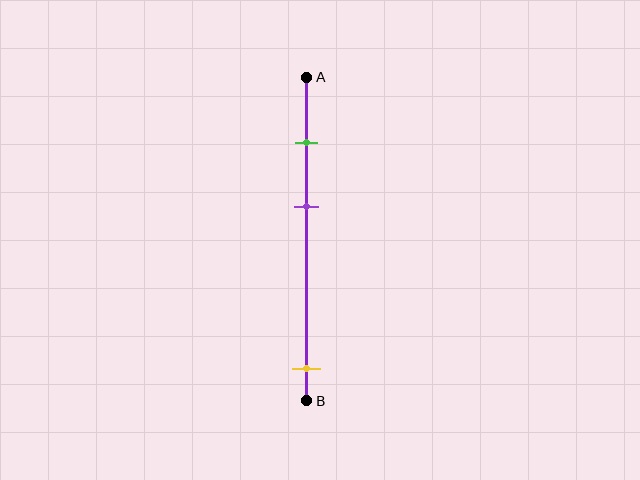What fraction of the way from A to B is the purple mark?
The purple mark is approximately 40% (0.4) of the way from A to B.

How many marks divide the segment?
There are 3 marks dividing the segment.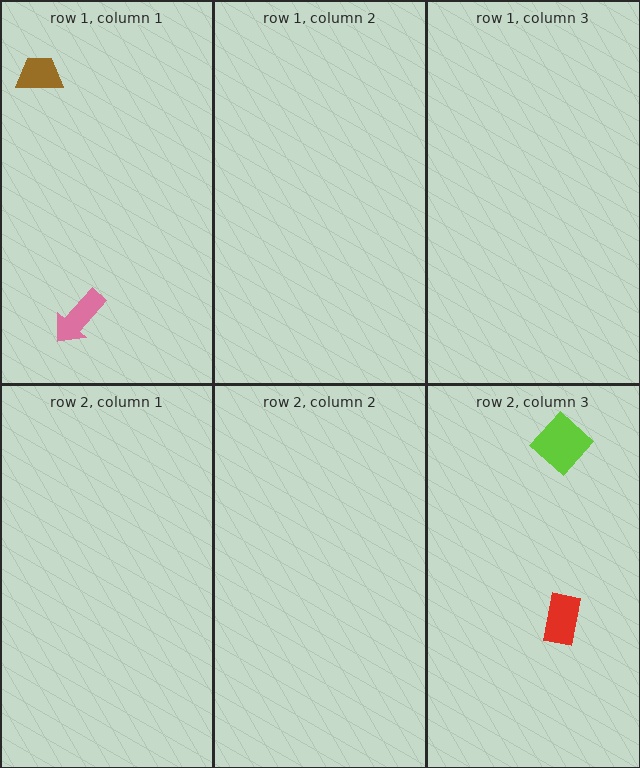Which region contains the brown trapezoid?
The row 1, column 1 region.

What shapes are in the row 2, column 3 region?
The red rectangle, the lime diamond.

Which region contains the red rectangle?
The row 2, column 3 region.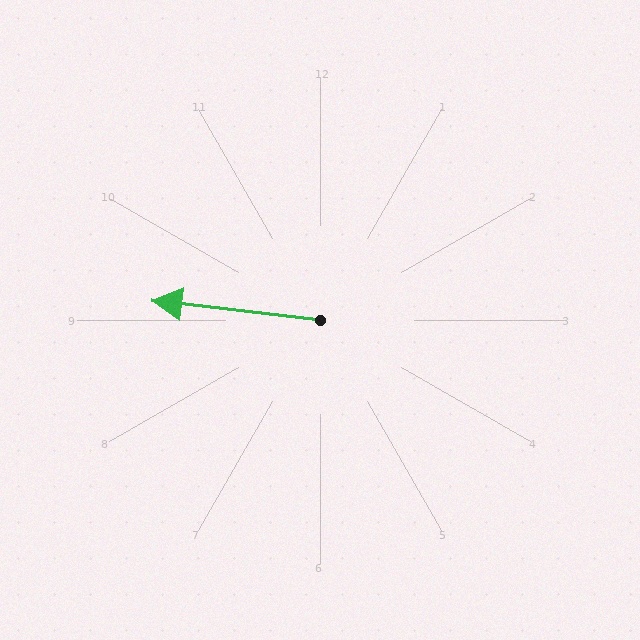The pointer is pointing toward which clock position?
Roughly 9 o'clock.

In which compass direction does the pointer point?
West.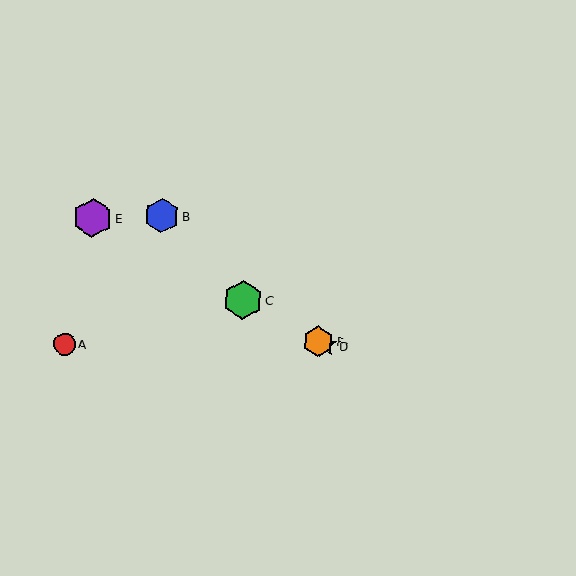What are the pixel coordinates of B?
Object B is at (162, 216).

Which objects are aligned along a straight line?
Objects C, D, E, F are aligned along a straight line.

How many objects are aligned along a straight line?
4 objects (C, D, E, F) are aligned along a straight line.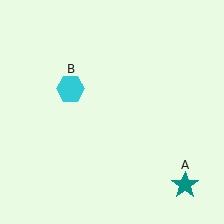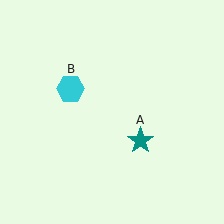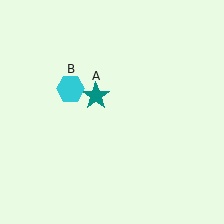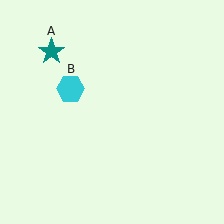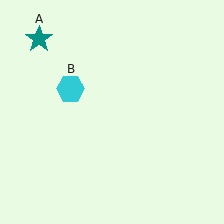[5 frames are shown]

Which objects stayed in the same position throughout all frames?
Cyan hexagon (object B) remained stationary.